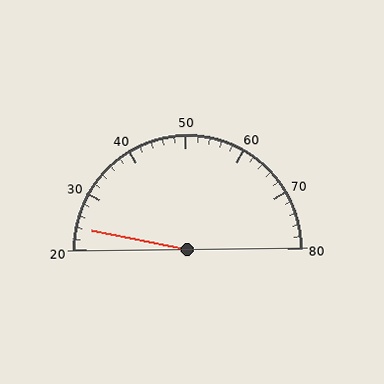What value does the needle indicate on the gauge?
The needle indicates approximately 24.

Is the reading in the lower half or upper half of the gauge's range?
The reading is in the lower half of the range (20 to 80).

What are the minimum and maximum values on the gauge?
The gauge ranges from 20 to 80.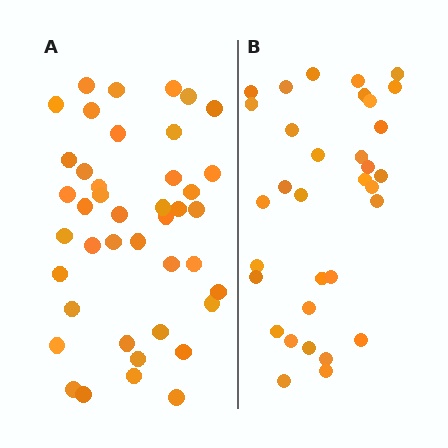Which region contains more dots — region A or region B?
Region A (the left region) has more dots.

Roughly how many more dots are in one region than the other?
Region A has roughly 8 or so more dots than region B.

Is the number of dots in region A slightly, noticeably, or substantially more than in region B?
Region A has noticeably more, but not dramatically so. The ratio is roughly 1.3 to 1.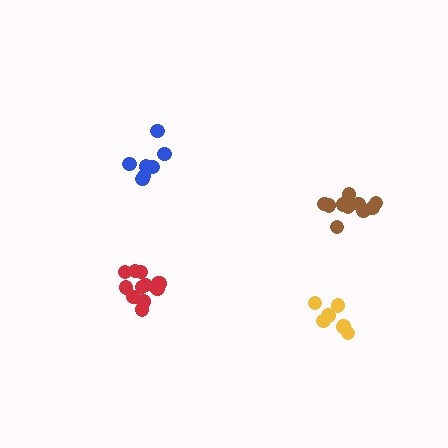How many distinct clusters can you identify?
There are 4 distinct clusters.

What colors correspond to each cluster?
The clusters are colored: brown, blue, yellow, red.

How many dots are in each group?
Group 1: 11 dots, Group 2: 7 dots, Group 3: 7 dots, Group 4: 13 dots (38 total).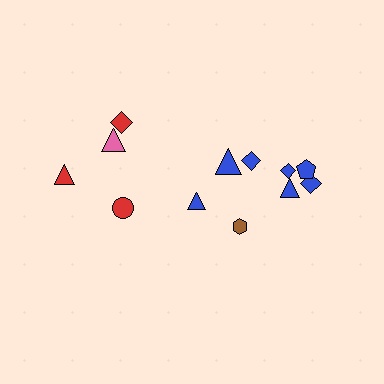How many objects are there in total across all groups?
There are 12 objects.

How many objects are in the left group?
There are 4 objects.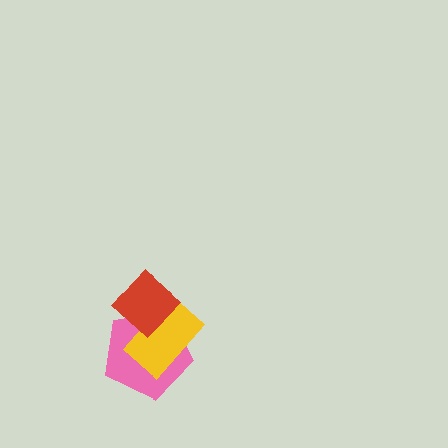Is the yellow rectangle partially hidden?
Yes, it is partially covered by another shape.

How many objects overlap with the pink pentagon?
2 objects overlap with the pink pentagon.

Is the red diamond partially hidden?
No, no other shape covers it.